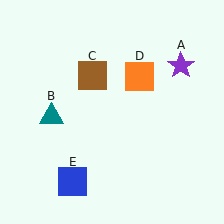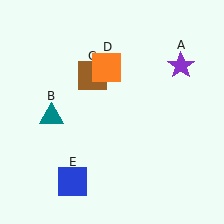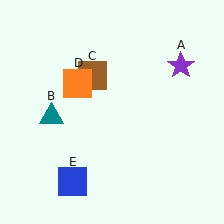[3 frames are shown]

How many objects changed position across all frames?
1 object changed position: orange square (object D).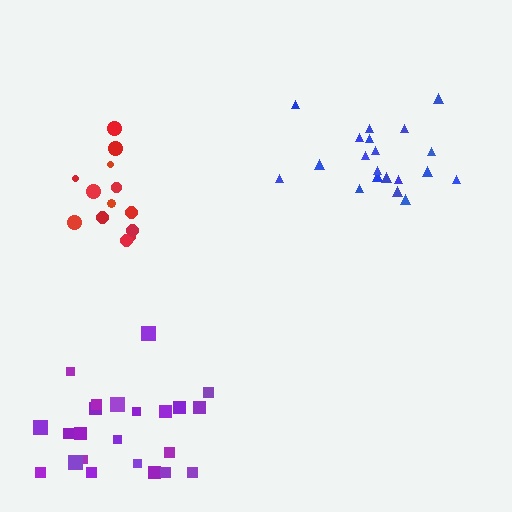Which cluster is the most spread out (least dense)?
Purple.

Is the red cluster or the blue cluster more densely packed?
Red.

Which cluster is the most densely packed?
Red.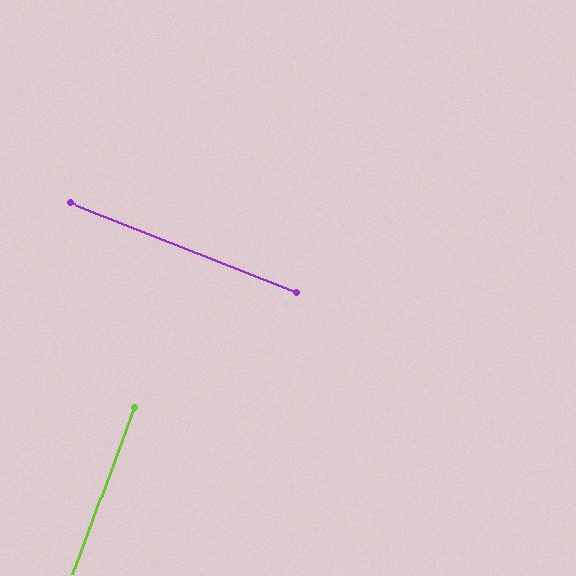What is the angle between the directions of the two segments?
Approximately 88 degrees.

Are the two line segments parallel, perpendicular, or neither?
Perpendicular — they meet at approximately 88°.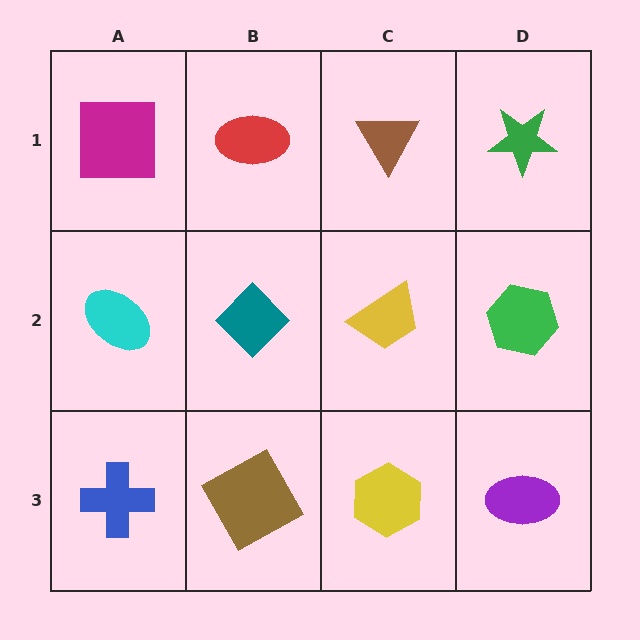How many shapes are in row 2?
4 shapes.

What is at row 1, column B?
A red ellipse.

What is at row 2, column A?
A cyan ellipse.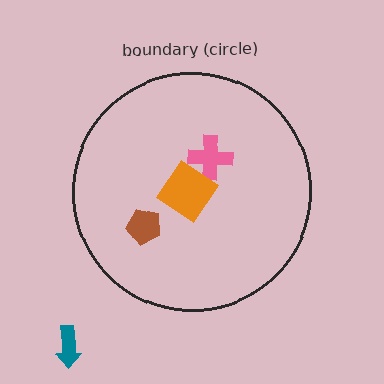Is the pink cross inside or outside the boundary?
Inside.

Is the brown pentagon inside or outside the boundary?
Inside.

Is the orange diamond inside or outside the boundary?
Inside.